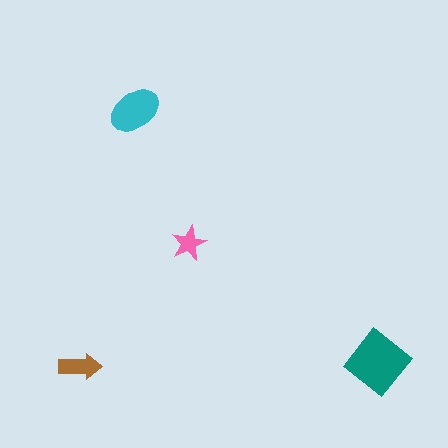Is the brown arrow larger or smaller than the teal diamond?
Smaller.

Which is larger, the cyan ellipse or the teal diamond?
The teal diamond.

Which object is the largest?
The teal diamond.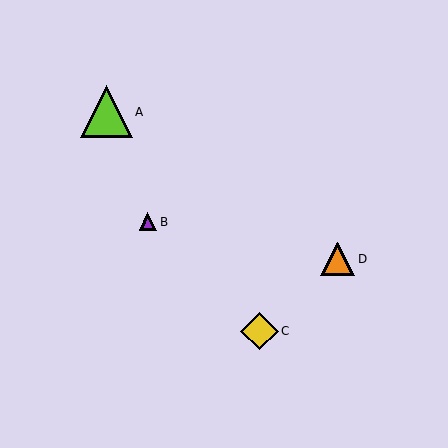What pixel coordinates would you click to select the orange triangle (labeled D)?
Click at (338, 259) to select the orange triangle D.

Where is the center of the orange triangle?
The center of the orange triangle is at (338, 259).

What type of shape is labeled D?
Shape D is an orange triangle.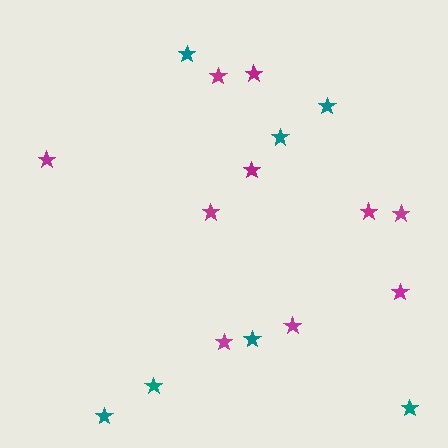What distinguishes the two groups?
There are 2 groups: one group of teal stars (7) and one group of magenta stars (10).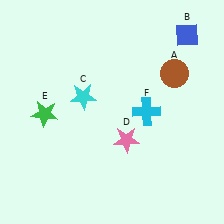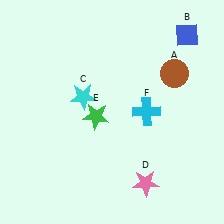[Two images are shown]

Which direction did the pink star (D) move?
The pink star (D) moved down.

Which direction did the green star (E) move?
The green star (E) moved right.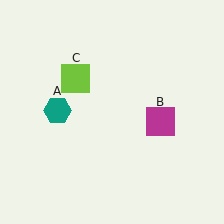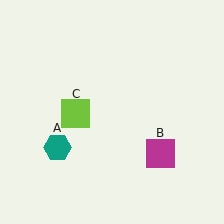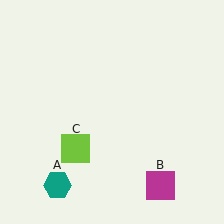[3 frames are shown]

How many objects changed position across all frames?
3 objects changed position: teal hexagon (object A), magenta square (object B), lime square (object C).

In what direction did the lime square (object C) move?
The lime square (object C) moved down.